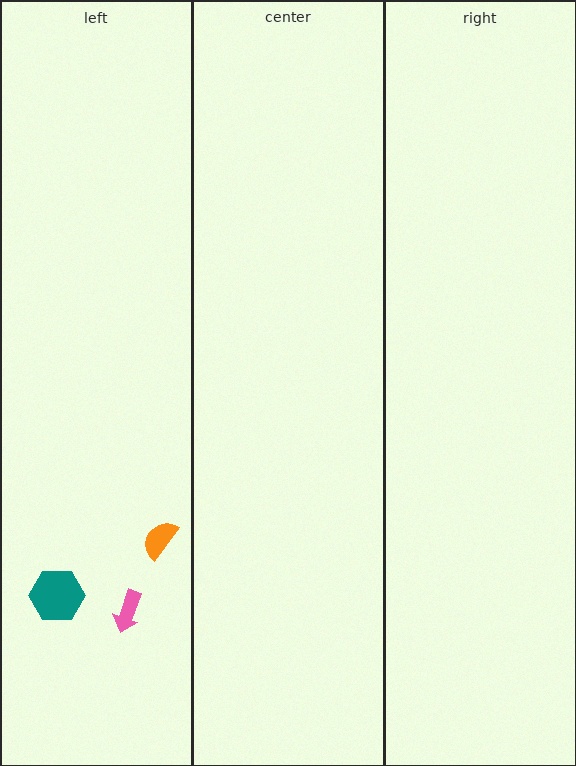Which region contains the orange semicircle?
The left region.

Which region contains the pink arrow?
The left region.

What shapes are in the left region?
The orange semicircle, the pink arrow, the teal hexagon.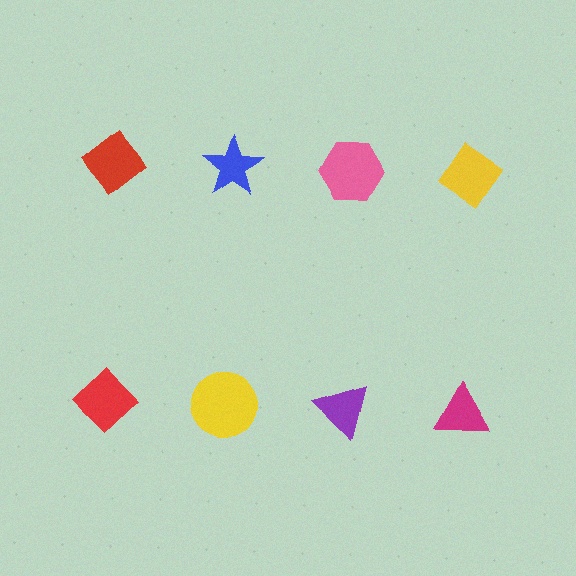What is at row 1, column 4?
A yellow diamond.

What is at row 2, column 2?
A yellow circle.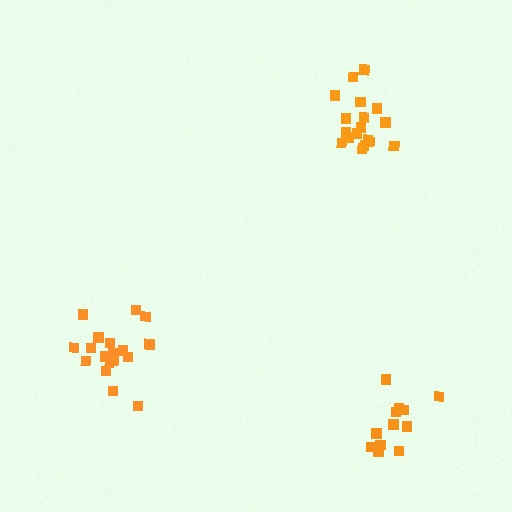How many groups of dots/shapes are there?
There are 3 groups.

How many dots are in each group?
Group 1: 18 dots, Group 2: 18 dots, Group 3: 12 dots (48 total).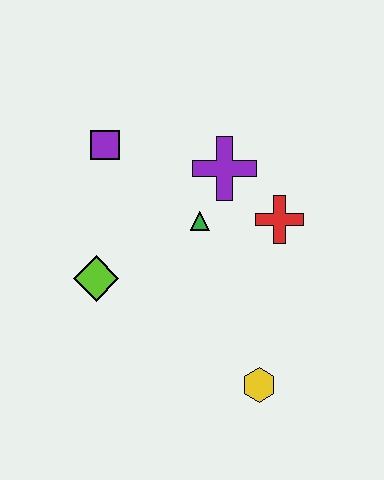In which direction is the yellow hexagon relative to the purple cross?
The yellow hexagon is below the purple cross.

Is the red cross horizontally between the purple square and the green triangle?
No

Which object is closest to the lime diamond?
The green triangle is closest to the lime diamond.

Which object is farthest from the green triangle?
The yellow hexagon is farthest from the green triangle.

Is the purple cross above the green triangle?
Yes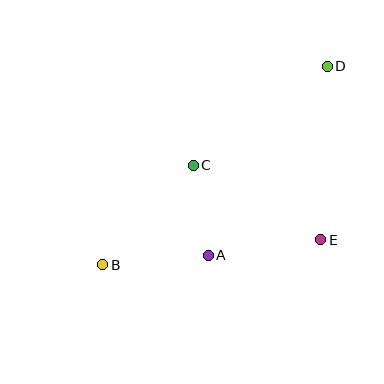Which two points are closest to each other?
Points A and C are closest to each other.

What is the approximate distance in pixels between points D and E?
The distance between D and E is approximately 173 pixels.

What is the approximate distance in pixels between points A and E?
The distance between A and E is approximately 114 pixels.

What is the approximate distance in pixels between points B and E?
The distance between B and E is approximately 220 pixels.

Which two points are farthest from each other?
Points B and D are farthest from each other.